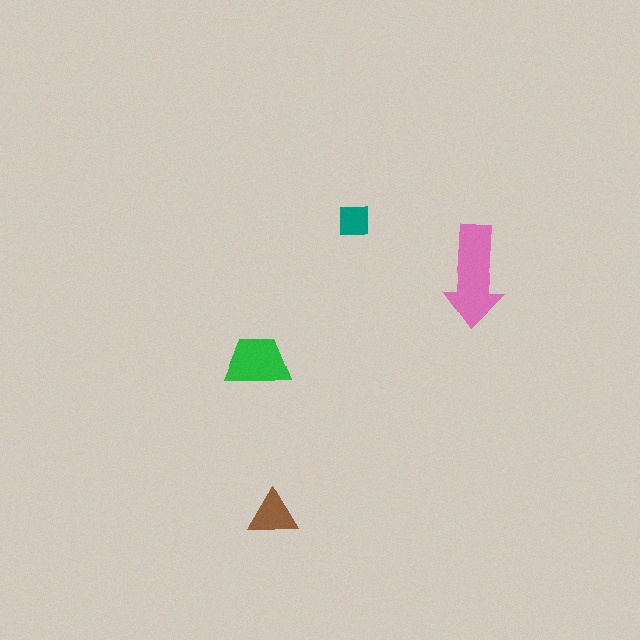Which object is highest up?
The teal square is topmost.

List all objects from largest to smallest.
The pink arrow, the green trapezoid, the brown triangle, the teal square.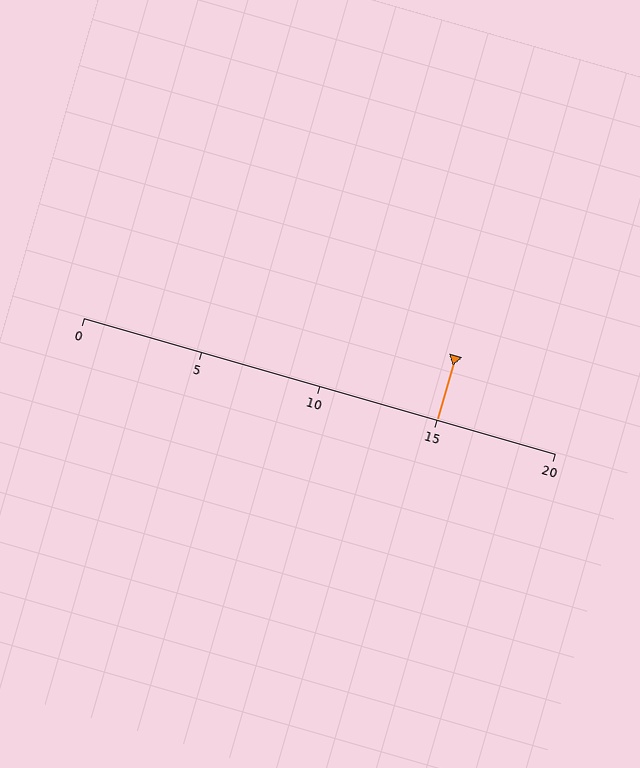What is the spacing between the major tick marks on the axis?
The major ticks are spaced 5 apart.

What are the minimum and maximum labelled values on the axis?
The axis runs from 0 to 20.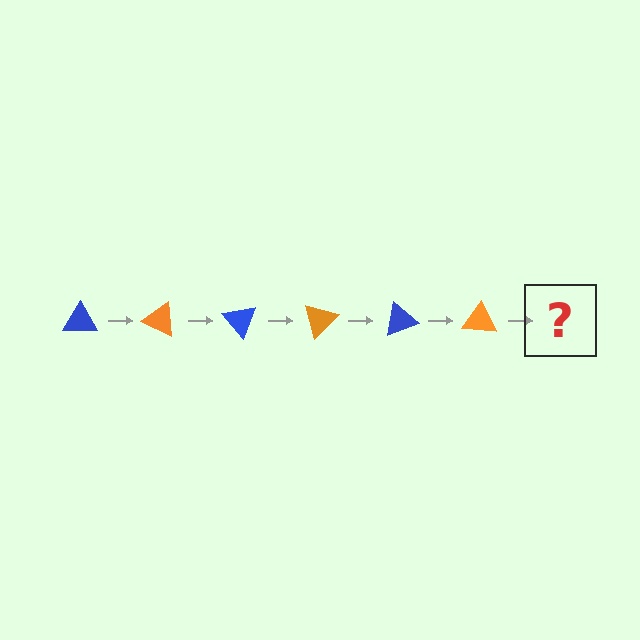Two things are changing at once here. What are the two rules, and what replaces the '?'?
The two rules are that it rotates 25 degrees each step and the color cycles through blue and orange. The '?' should be a blue triangle, rotated 150 degrees from the start.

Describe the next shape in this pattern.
It should be a blue triangle, rotated 150 degrees from the start.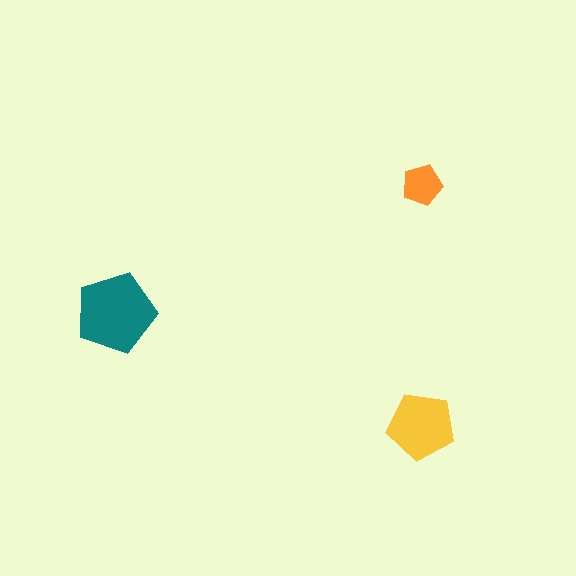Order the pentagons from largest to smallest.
the teal one, the yellow one, the orange one.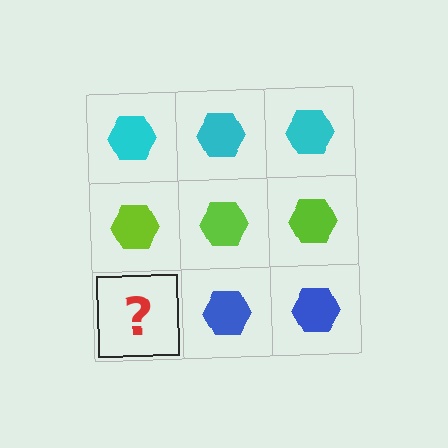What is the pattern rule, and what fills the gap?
The rule is that each row has a consistent color. The gap should be filled with a blue hexagon.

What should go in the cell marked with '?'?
The missing cell should contain a blue hexagon.